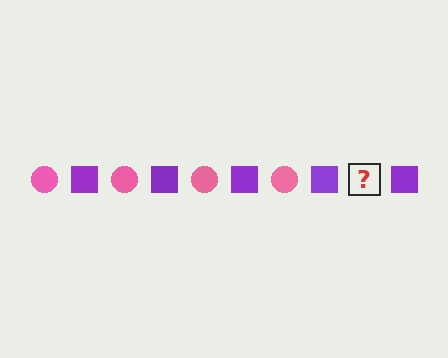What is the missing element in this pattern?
The missing element is a pink circle.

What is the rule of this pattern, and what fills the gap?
The rule is that the pattern alternates between pink circle and purple square. The gap should be filled with a pink circle.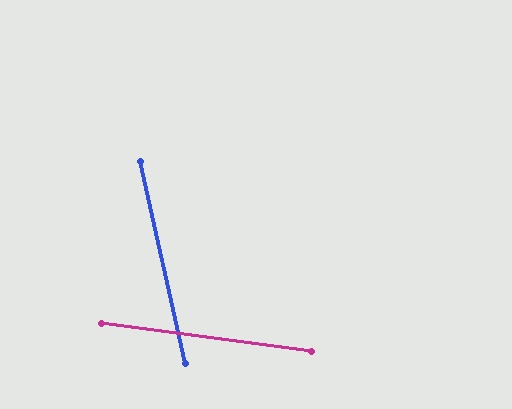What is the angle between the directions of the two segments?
Approximately 70 degrees.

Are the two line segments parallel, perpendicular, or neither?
Neither parallel nor perpendicular — they differ by about 70°.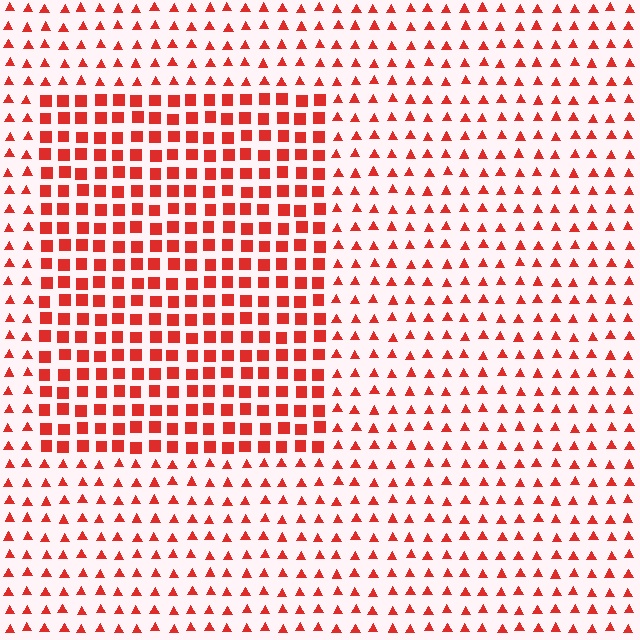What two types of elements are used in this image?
The image uses squares inside the rectangle region and triangles outside it.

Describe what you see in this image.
The image is filled with small red elements arranged in a uniform grid. A rectangle-shaped region contains squares, while the surrounding area contains triangles. The boundary is defined purely by the change in element shape.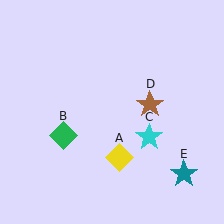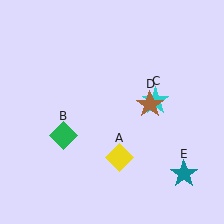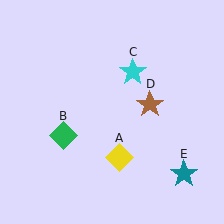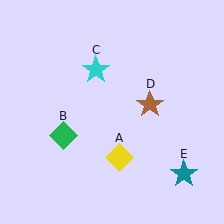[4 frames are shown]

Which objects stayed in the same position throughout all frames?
Yellow diamond (object A) and green diamond (object B) and brown star (object D) and teal star (object E) remained stationary.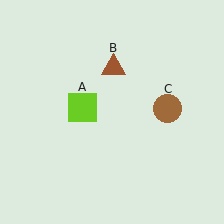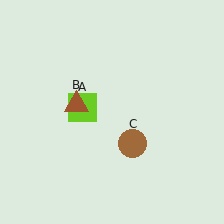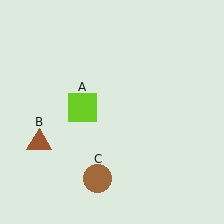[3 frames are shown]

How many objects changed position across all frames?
2 objects changed position: brown triangle (object B), brown circle (object C).